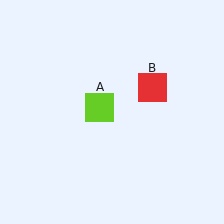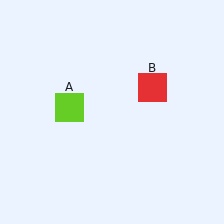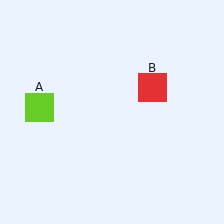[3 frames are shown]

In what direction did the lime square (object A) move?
The lime square (object A) moved left.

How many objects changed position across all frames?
1 object changed position: lime square (object A).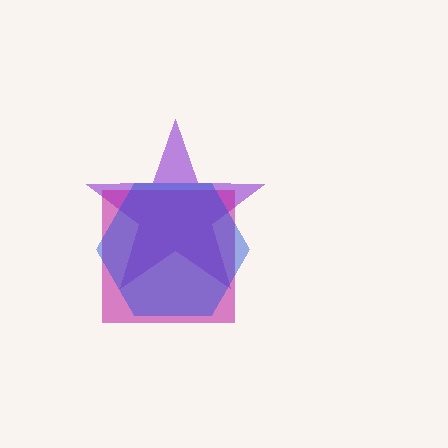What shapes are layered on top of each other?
The layered shapes are: a purple star, a magenta square, a blue hexagon.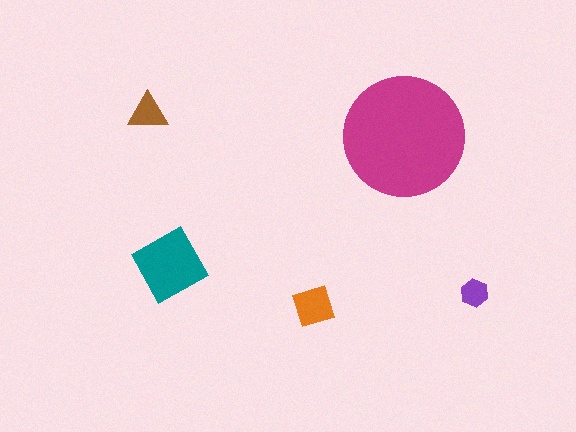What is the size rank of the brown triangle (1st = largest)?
4th.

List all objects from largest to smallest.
The magenta circle, the teal square, the orange diamond, the brown triangle, the purple hexagon.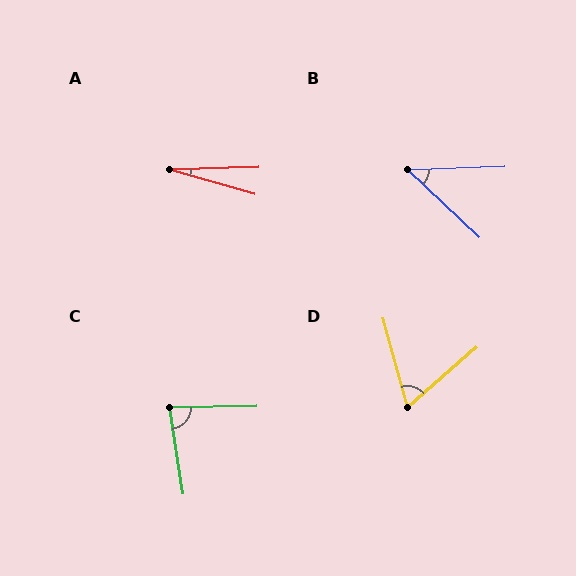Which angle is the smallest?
A, at approximately 18 degrees.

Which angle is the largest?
C, at approximately 82 degrees.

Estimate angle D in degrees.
Approximately 64 degrees.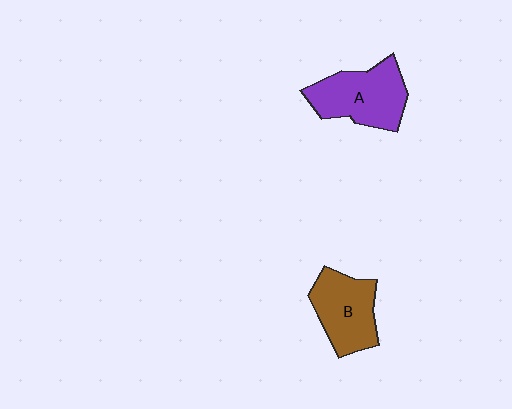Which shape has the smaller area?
Shape B (brown).